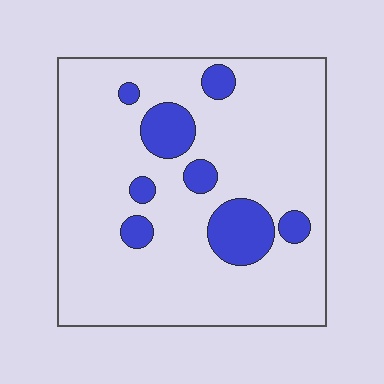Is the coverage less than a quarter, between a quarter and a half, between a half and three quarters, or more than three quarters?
Less than a quarter.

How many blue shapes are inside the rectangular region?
8.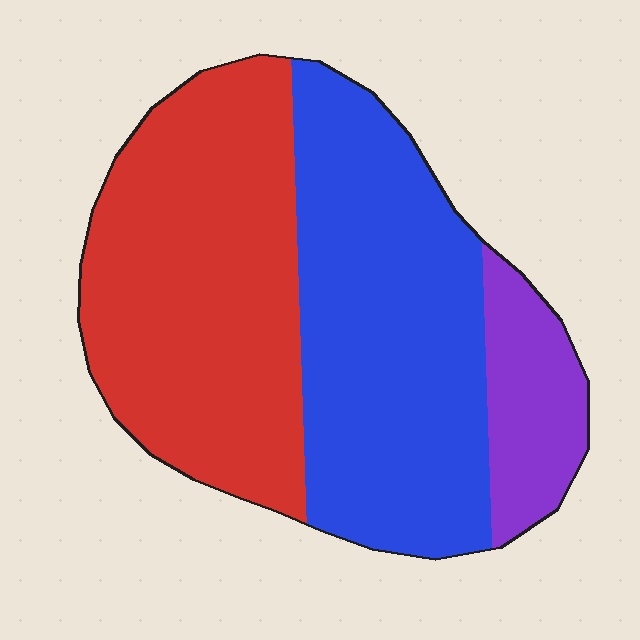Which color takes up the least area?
Purple, at roughly 10%.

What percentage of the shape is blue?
Blue takes up about two fifths (2/5) of the shape.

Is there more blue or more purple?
Blue.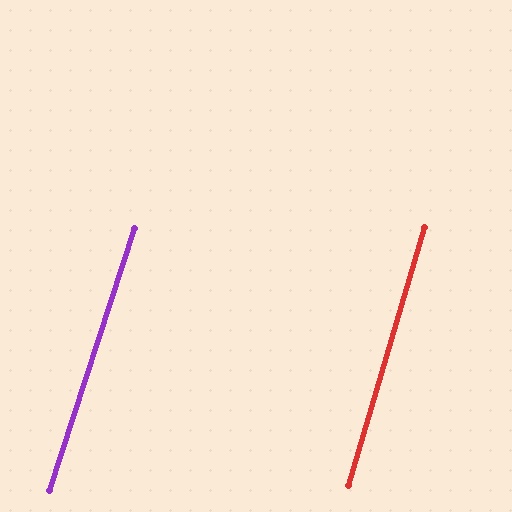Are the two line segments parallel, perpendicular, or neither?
Parallel — their directions differ by only 1.5°.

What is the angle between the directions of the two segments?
Approximately 2 degrees.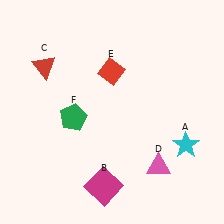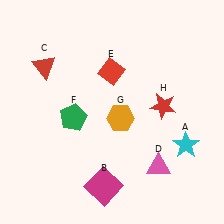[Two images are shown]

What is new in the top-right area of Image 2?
A red star (H) was added in the top-right area of Image 2.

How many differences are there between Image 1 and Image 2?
There are 2 differences between the two images.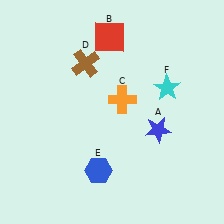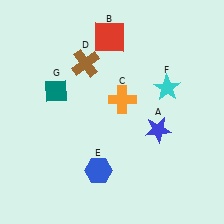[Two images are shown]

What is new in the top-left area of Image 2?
A teal diamond (G) was added in the top-left area of Image 2.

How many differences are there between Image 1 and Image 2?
There is 1 difference between the two images.